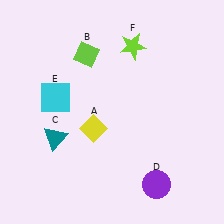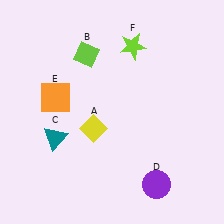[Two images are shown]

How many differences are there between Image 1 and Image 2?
There is 1 difference between the two images.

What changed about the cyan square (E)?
In Image 1, E is cyan. In Image 2, it changed to orange.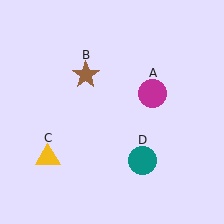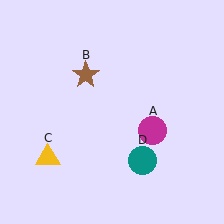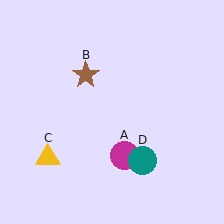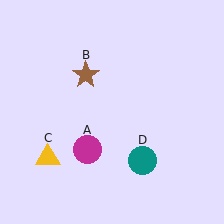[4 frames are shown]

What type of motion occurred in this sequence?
The magenta circle (object A) rotated clockwise around the center of the scene.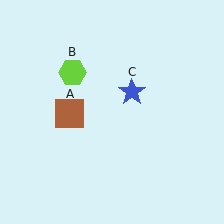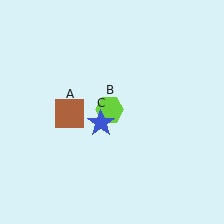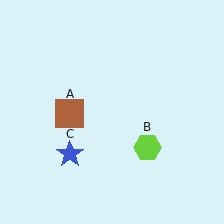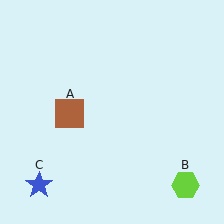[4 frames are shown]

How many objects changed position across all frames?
2 objects changed position: lime hexagon (object B), blue star (object C).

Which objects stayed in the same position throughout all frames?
Brown square (object A) remained stationary.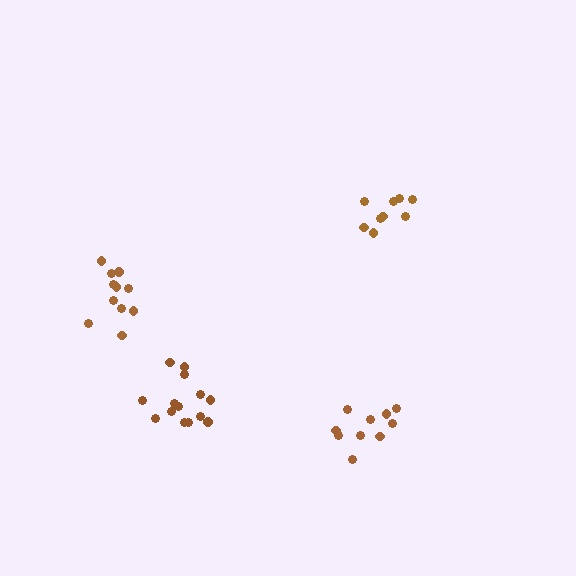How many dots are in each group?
Group 1: 11 dots, Group 2: 14 dots, Group 3: 10 dots, Group 4: 9 dots (44 total).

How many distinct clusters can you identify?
There are 4 distinct clusters.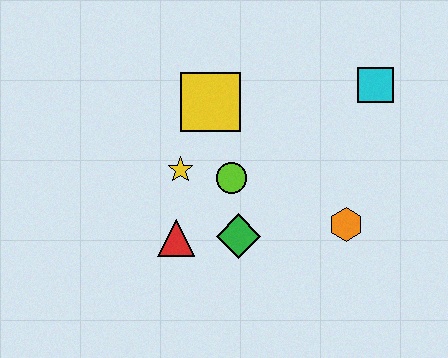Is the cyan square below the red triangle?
No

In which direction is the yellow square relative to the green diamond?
The yellow square is above the green diamond.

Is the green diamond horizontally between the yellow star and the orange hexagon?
Yes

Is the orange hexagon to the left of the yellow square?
No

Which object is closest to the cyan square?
The orange hexagon is closest to the cyan square.